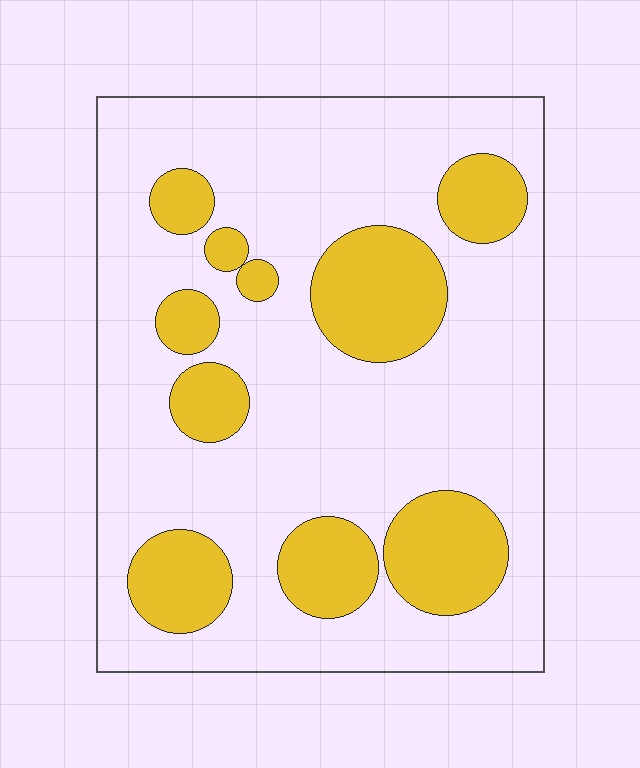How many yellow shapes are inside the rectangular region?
10.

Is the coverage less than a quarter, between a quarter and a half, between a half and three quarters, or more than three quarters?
Between a quarter and a half.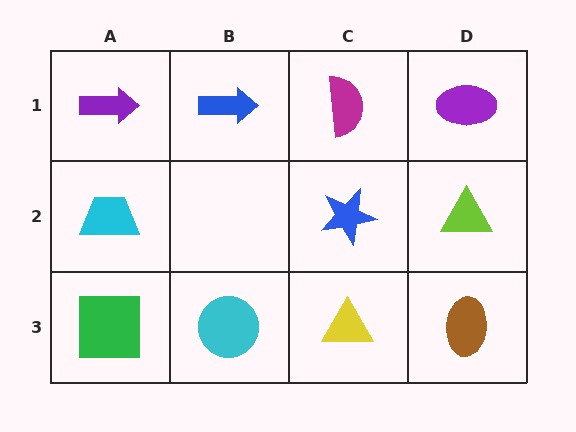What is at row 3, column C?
A yellow triangle.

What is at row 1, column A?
A purple arrow.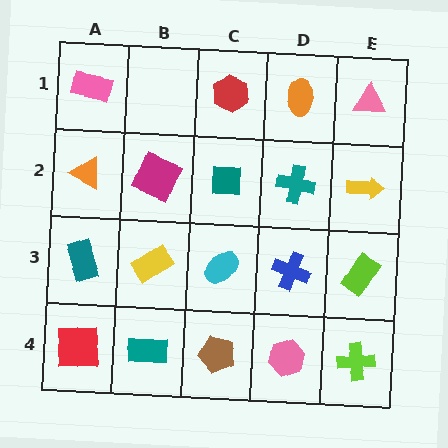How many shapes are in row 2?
5 shapes.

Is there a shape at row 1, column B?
No, that cell is empty.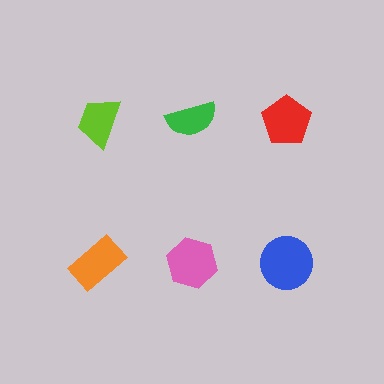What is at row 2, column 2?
A pink hexagon.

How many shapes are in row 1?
3 shapes.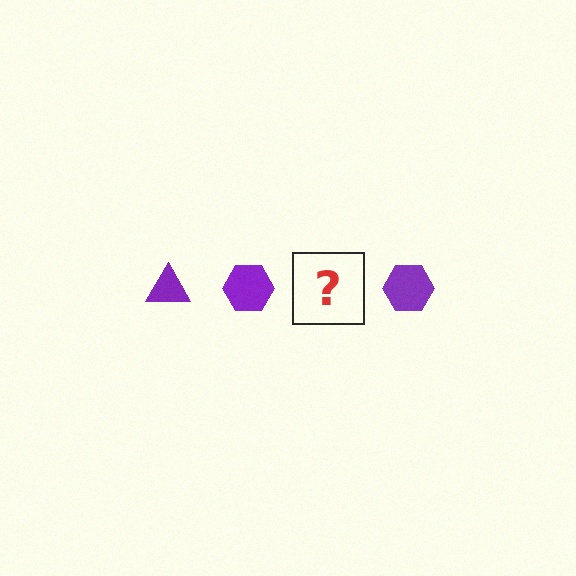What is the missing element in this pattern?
The missing element is a purple triangle.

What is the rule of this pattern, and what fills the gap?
The rule is that the pattern cycles through triangle, hexagon shapes in purple. The gap should be filled with a purple triangle.